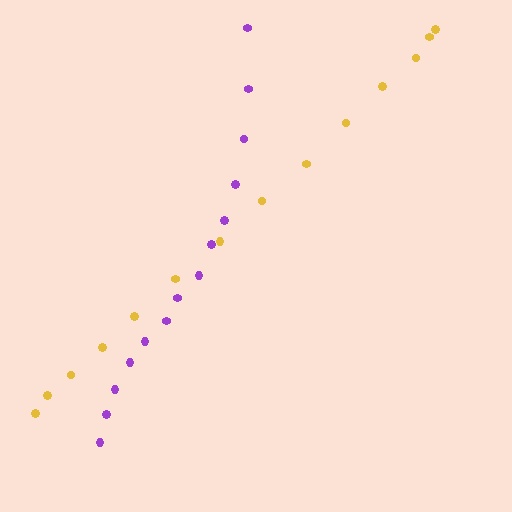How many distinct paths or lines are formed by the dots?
There are 2 distinct paths.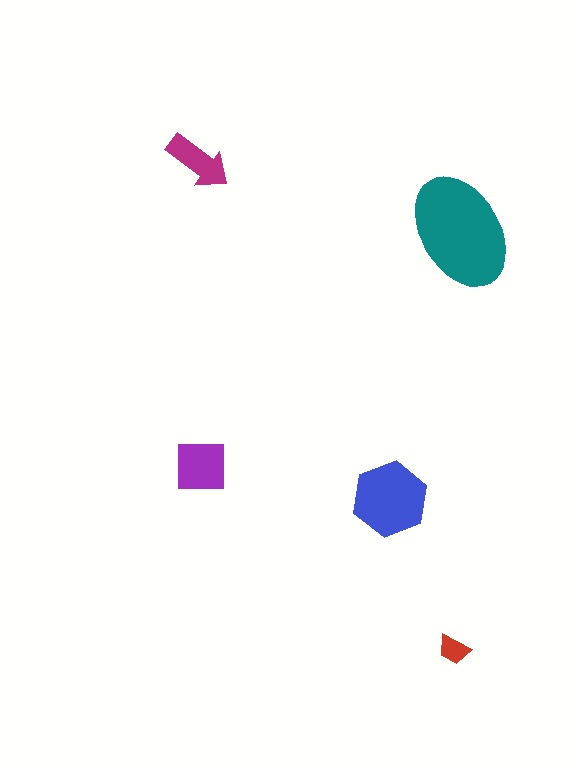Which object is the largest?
The teal ellipse.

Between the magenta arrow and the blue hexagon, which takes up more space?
The blue hexagon.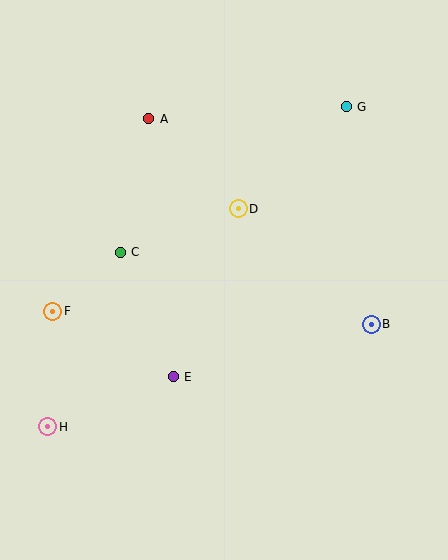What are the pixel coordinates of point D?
Point D is at (238, 209).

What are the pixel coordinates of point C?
Point C is at (120, 252).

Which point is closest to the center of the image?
Point D at (238, 209) is closest to the center.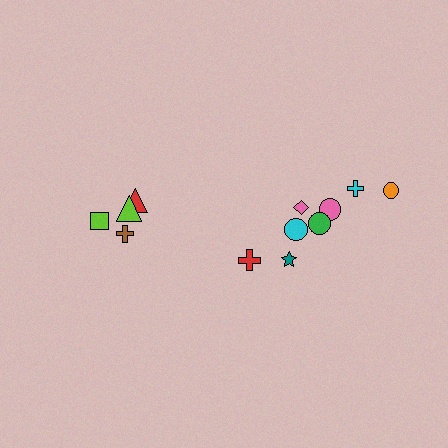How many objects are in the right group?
There are 8 objects.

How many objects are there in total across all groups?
There are 12 objects.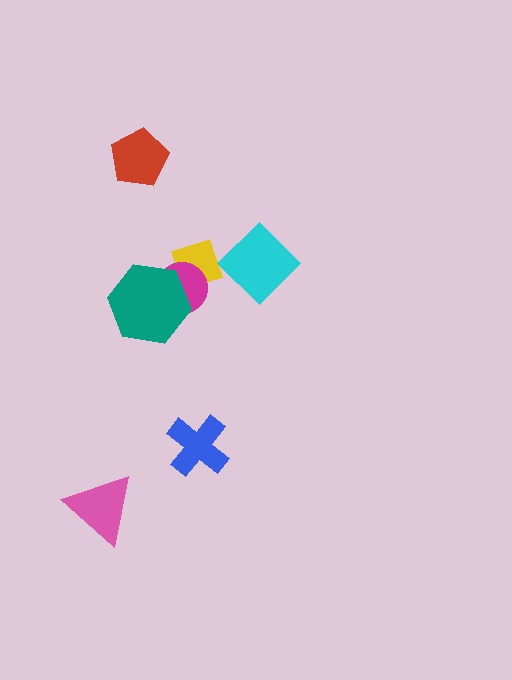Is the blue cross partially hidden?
No, no other shape covers it.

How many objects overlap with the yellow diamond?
3 objects overlap with the yellow diamond.